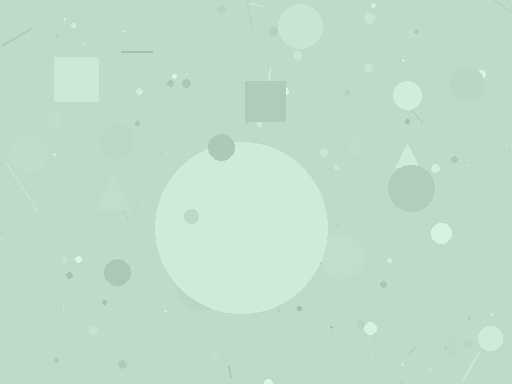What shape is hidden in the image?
A circle is hidden in the image.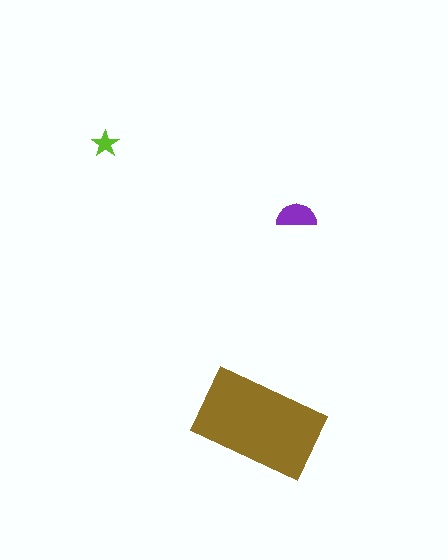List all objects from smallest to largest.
The lime star, the purple semicircle, the brown rectangle.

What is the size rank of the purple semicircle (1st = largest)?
2nd.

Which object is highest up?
The lime star is topmost.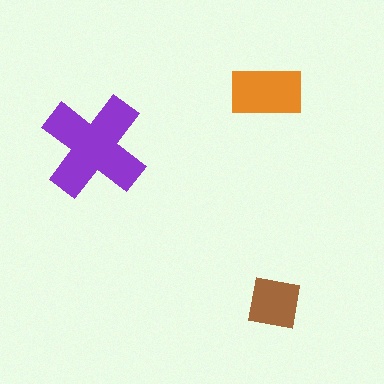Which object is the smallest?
The brown square.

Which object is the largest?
The purple cross.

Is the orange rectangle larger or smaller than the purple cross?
Smaller.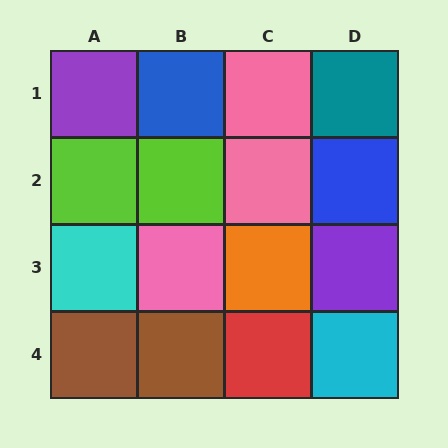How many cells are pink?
3 cells are pink.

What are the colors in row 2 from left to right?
Lime, lime, pink, blue.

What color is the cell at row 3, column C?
Orange.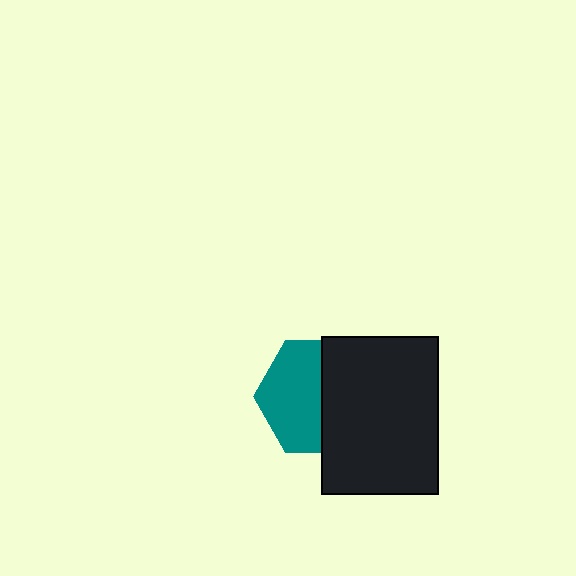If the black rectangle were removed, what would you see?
You would see the complete teal hexagon.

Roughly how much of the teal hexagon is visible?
About half of it is visible (roughly 54%).